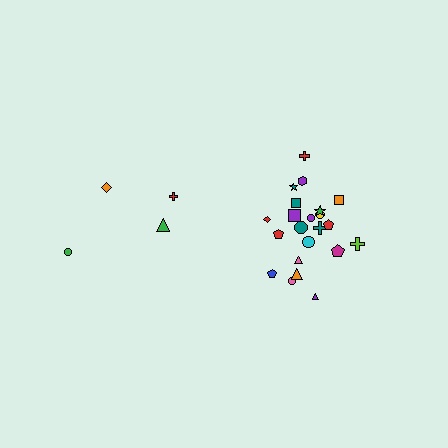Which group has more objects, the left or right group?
The right group.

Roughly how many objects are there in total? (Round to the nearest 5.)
Roughly 25 objects in total.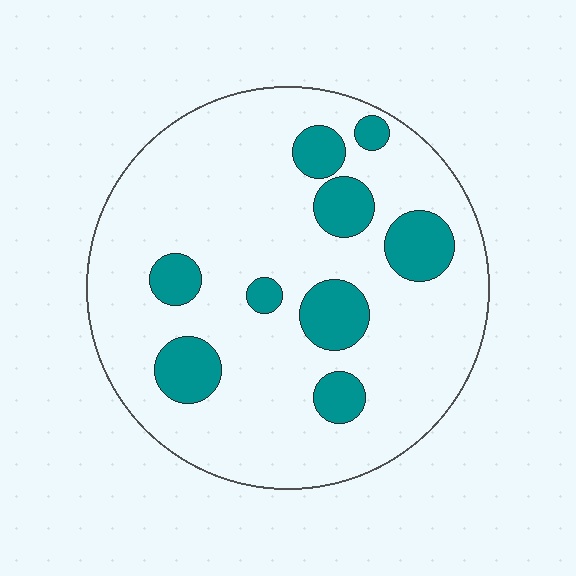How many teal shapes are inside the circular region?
9.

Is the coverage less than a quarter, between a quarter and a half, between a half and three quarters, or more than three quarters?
Less than a quarter.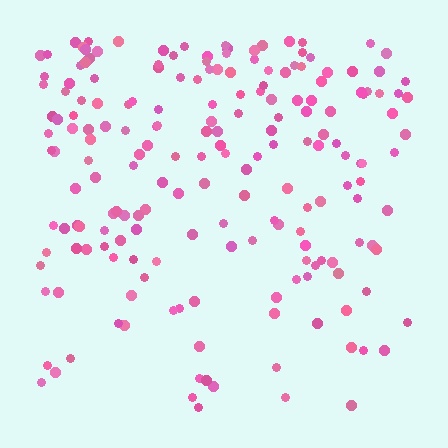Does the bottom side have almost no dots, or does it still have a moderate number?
Still a moderate number, just noticeably fewer than the top.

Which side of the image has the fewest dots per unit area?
The bottom.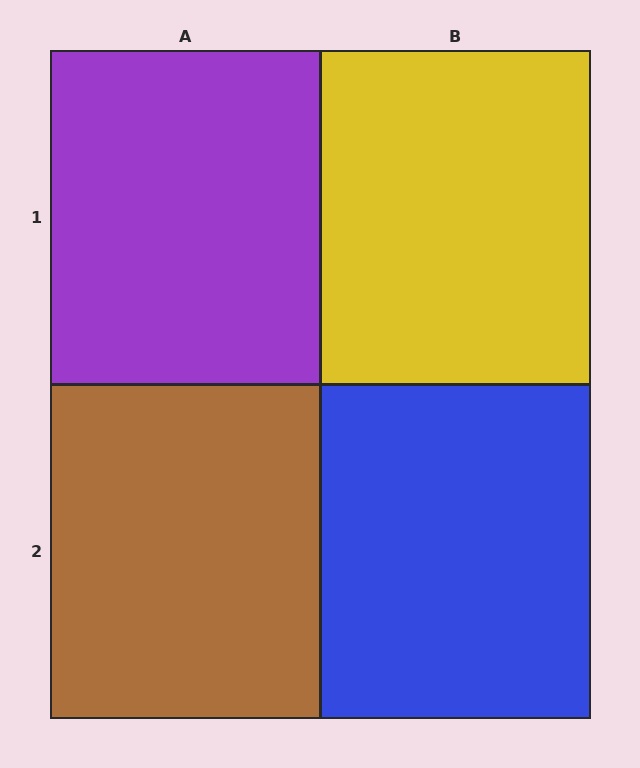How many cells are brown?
1 cell is brown.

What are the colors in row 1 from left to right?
Purple, yellow.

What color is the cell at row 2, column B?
Blue.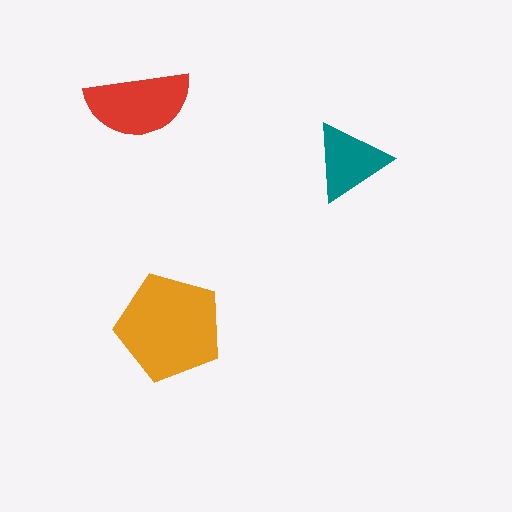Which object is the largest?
The orange pentagon.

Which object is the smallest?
The teal triangle.